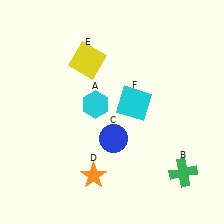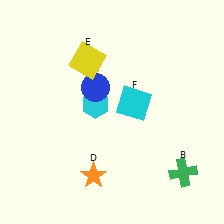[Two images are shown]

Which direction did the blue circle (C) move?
The blue circle (C) moved up.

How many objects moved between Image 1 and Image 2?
1 object moved between the two images.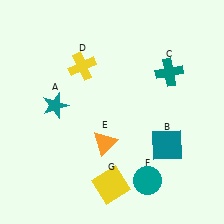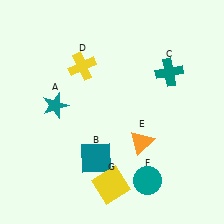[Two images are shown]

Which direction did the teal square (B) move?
The teal square (B) moved left.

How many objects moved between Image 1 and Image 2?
2 objects moved between the two images.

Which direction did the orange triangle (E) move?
The orange triangle (E) moved right.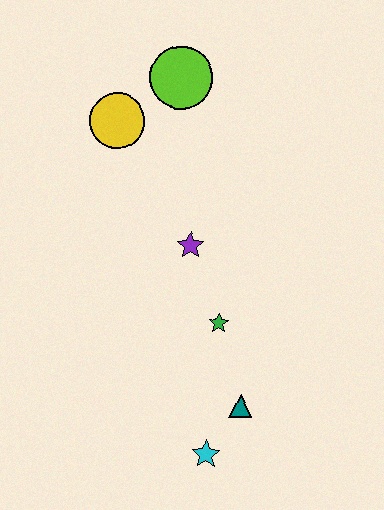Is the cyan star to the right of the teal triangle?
No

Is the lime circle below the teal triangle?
No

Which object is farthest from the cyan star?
The lime circle is farthest from the cyan star.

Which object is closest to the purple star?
The green star is closest to the purple star.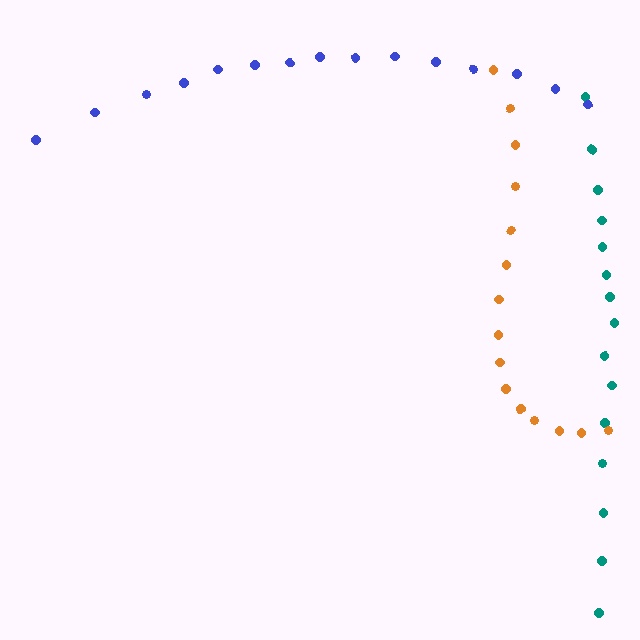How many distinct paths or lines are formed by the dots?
There are 3 distinct paths.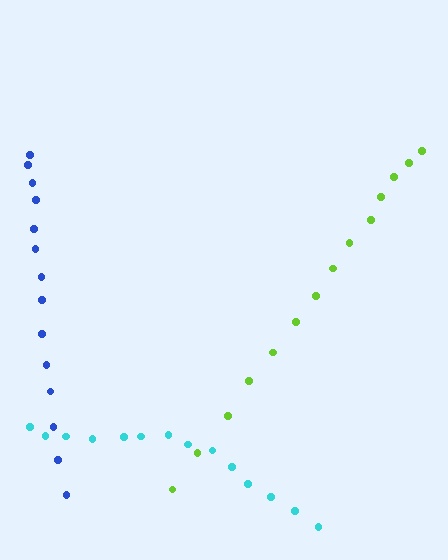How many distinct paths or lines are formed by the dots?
There are 3 distinct paths.